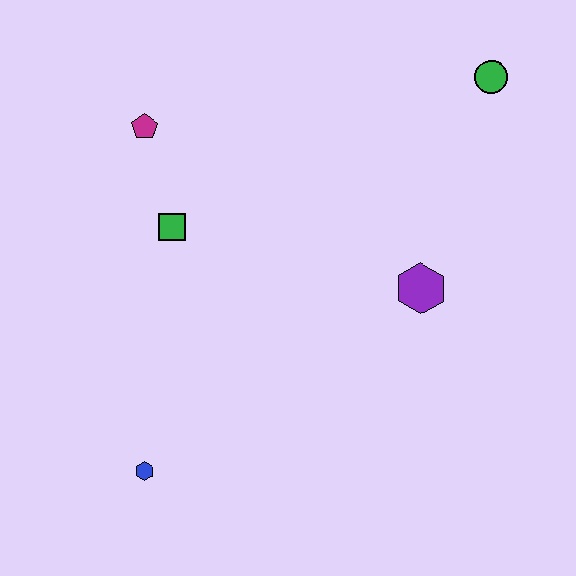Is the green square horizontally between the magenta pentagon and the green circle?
Yes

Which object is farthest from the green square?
The green circle is farthest from the green square.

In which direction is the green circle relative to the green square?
The green circle is to the right of the green square.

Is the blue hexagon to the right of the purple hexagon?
No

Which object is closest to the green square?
The magenta pentagon is closest to the green square.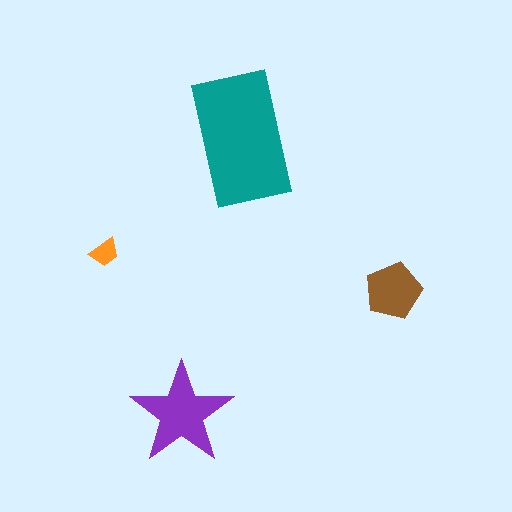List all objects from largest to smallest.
The teal rectangle, the purple star, the brown pentagon, the orange trapezoid.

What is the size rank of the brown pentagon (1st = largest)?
3rd.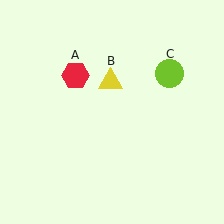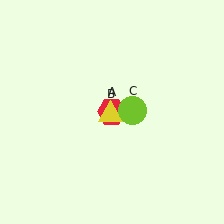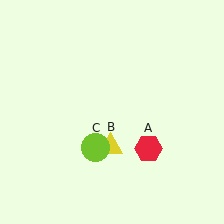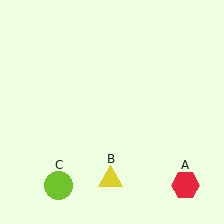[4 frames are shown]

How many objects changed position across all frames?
3 objects changed position: red hexagon (object A), yellow triangle (object B), lime circle (object C).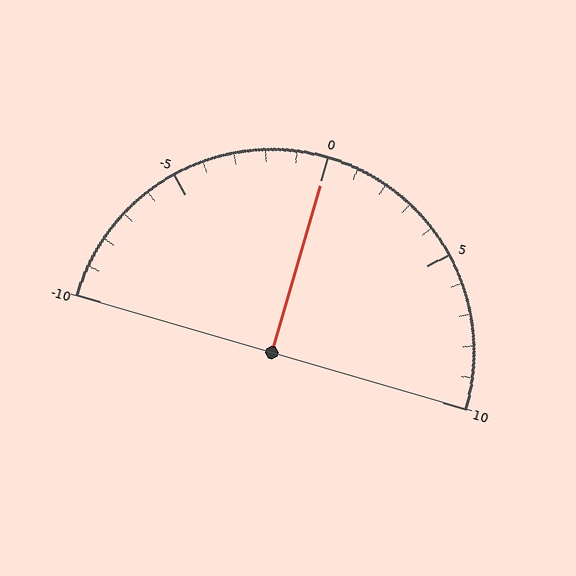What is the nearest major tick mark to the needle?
The nearest major tick mark is 0.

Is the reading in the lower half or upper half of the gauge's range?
The reading is in the upper half of the range (-10 to 10).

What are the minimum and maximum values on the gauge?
The gauge ranges from -10 to 10.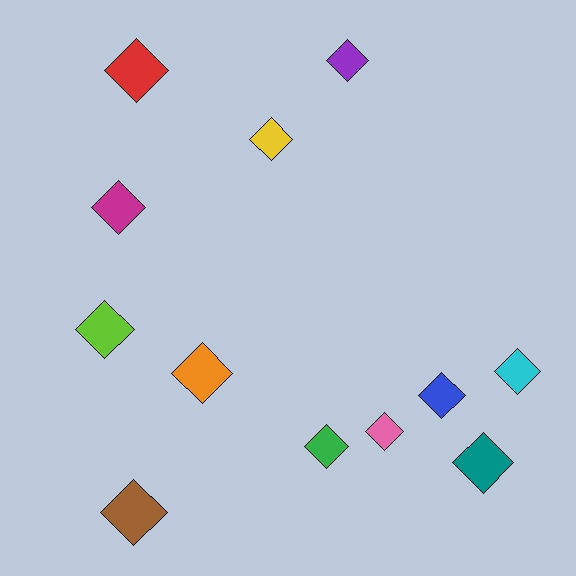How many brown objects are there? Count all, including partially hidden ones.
There is 1 brown object.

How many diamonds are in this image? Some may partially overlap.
There are 12 diamonds.